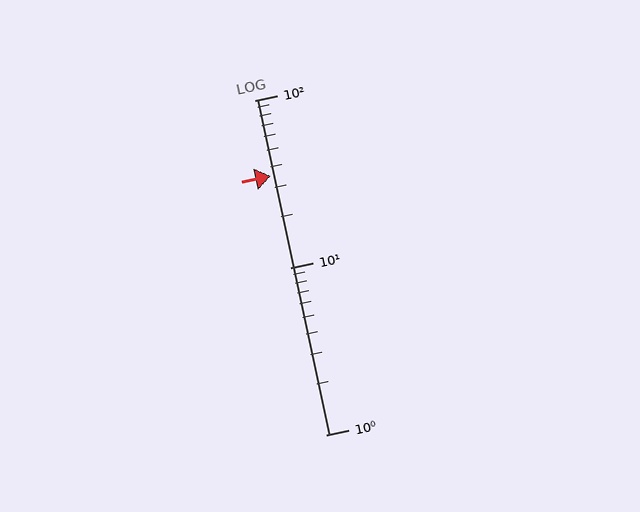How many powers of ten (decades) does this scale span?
The scale spans 2 decades, from 1 to 100.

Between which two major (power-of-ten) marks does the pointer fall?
The pointer is between 10 and 100.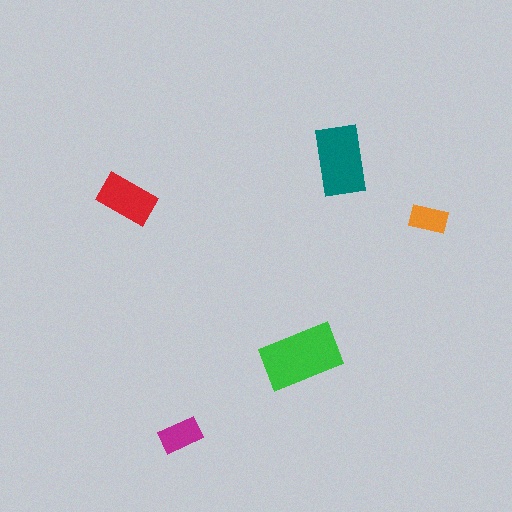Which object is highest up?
The teal rectangle is topmost.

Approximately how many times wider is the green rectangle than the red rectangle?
About 1.5 times wider.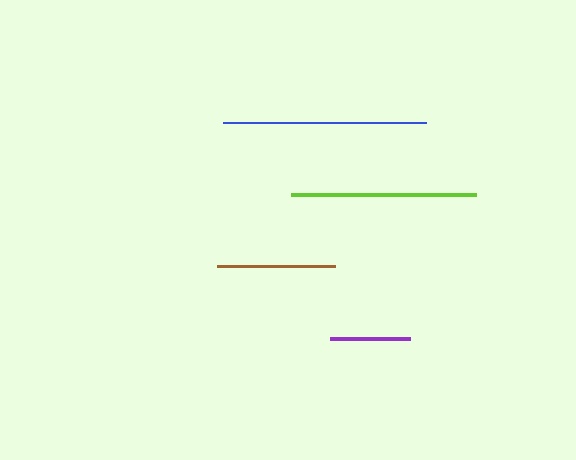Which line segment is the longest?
The blue line is the longest at approximately 203 pixels.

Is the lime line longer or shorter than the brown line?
The lime line is longer than the brown line.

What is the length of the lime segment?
The lime segment is approximately 185 pixels long.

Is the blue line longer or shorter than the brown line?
The blue line is longer than the brown line.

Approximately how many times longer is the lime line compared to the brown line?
The lime line is approximately 1.6 times the length of the brown line.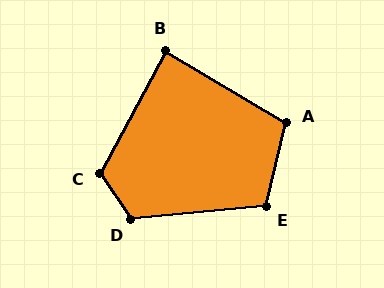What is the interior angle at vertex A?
Approximately 107 degrees (obtuse).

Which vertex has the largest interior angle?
D, at approximately 119 degrees.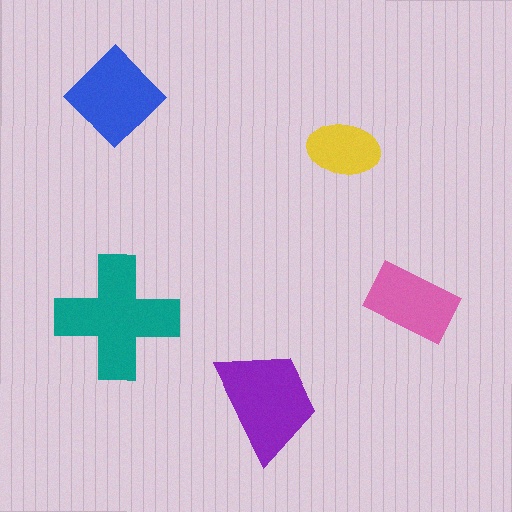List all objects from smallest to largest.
The yellow ellipse, the pink rectangle, the blue diamond, the purple trapezoid, the teal cross.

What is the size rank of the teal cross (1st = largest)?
1st.